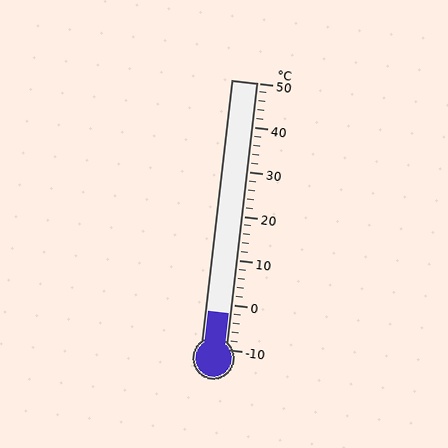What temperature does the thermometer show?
The thermometer shows approximately -2°C.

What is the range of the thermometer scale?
The thermometer scale ranges from -10°C to 50°C.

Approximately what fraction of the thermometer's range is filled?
The thermometer is filled to approximately 15% of its range.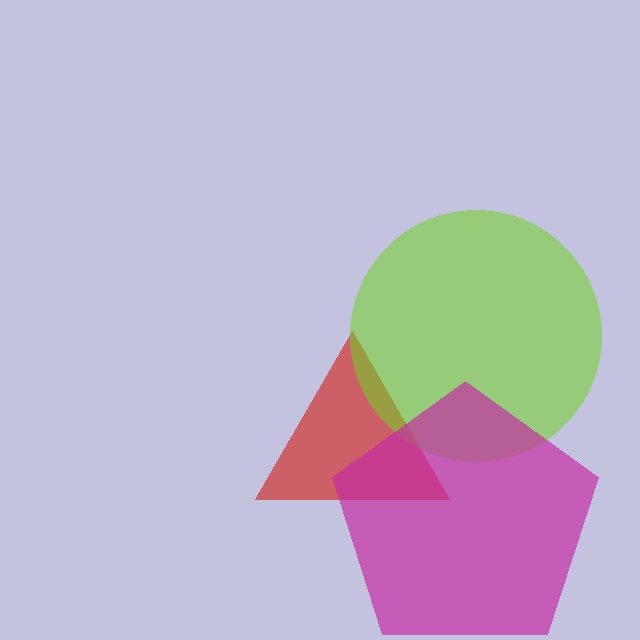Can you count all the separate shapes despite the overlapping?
Yes, there are 3 separate shapes.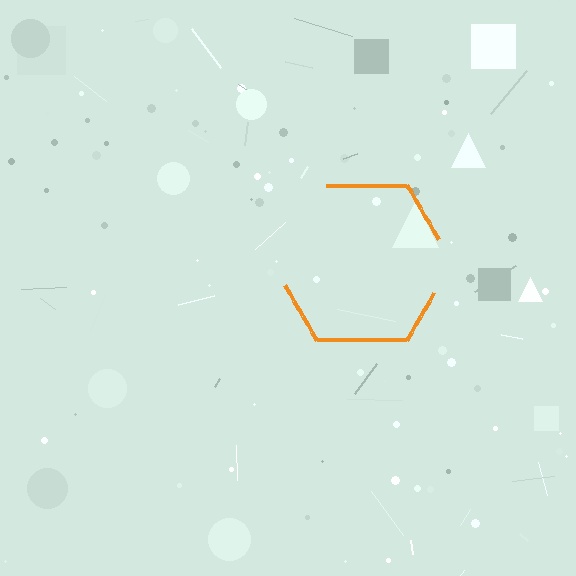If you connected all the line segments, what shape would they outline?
They would outline a hexagon.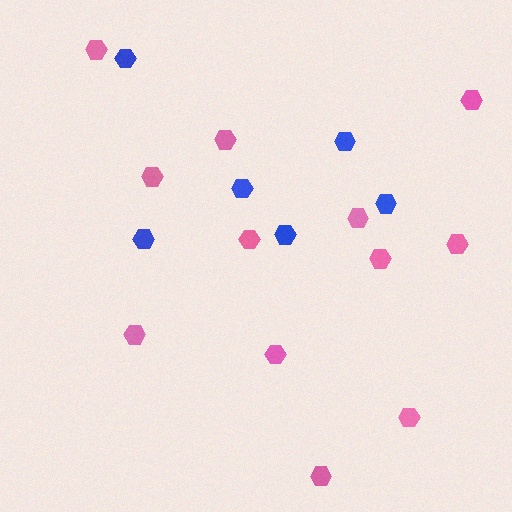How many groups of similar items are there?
There are 2 groups: one group of blue hexagons (6) and one group of pink hexagons (12).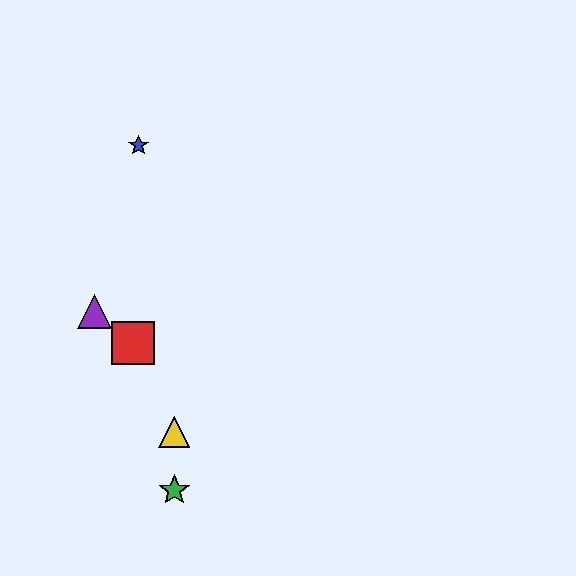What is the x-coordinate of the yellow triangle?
The yellow triangle is at x≈174.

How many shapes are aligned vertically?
2 shapes (the green star, the yellow triangle) are aligned vertically.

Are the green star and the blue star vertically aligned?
No, the green star is at x≈174 and the blue star is at x≈139.